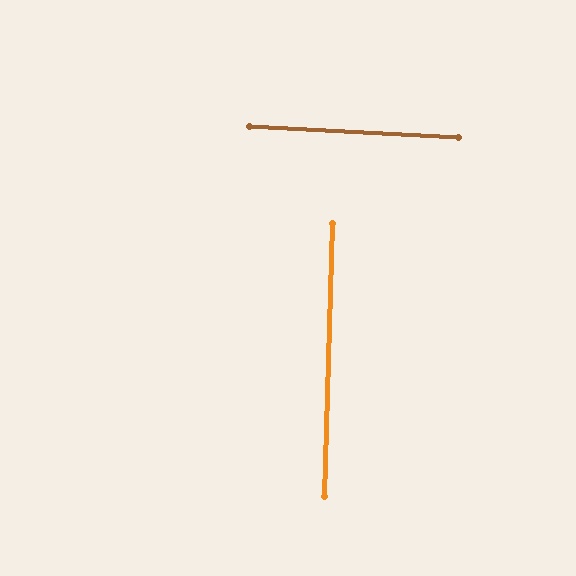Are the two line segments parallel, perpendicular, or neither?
Perpendicular — they meet at approximately 89°.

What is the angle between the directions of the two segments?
Approximately 89 degrees.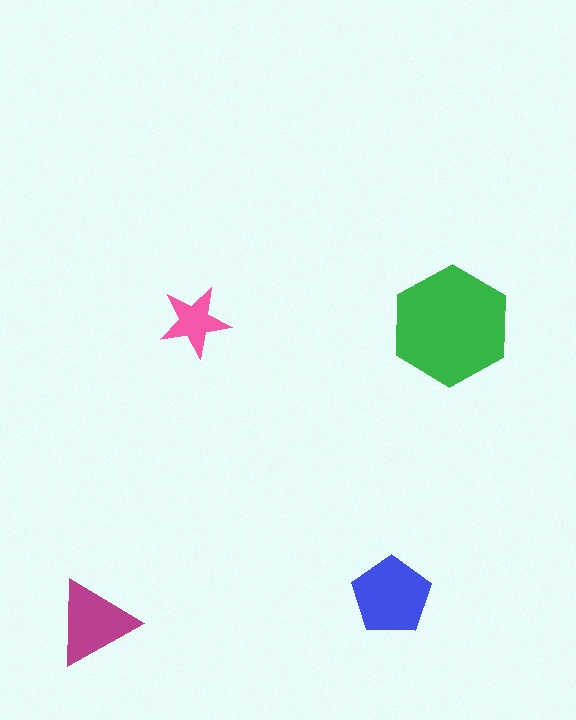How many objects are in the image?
There are 4 objects in the image.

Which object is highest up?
The pink star is topmost.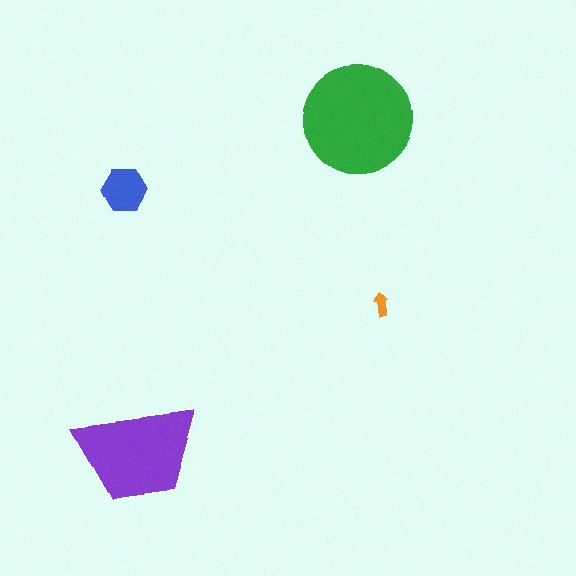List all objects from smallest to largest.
The orange arrow, the blue hexagon, the purple trapezoid, the green circle.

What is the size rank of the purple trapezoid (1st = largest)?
2nd.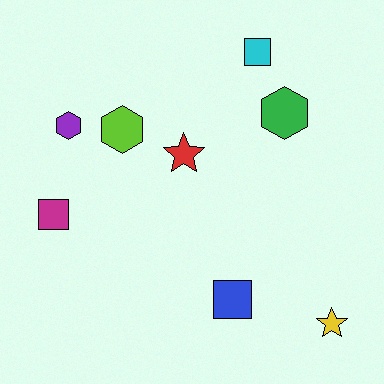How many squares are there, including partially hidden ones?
There are 3 squares.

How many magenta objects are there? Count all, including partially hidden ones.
There is 1 magenta object.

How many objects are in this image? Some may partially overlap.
There are 8 objects.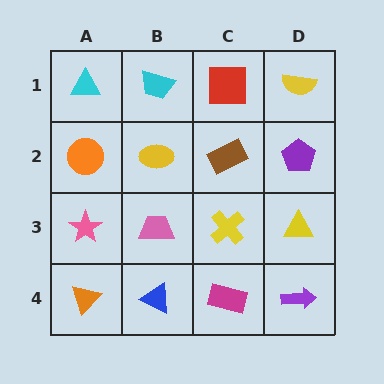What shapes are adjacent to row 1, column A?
An orange circle (row 2, column A), a cyan trapezoid (row 1, column B).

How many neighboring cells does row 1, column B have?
3.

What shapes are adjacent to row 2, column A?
A cyan triangle (row 1, column A), a pink star (row 3, column A), a yellow ellipse (row 2, column B).